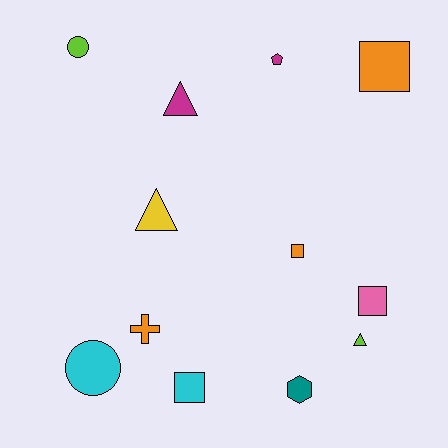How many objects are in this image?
There are 12 objects.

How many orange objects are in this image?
There are 3 orange objects.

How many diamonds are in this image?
There are no diamonds.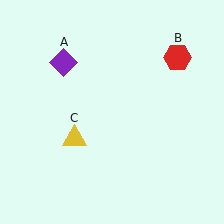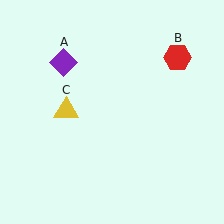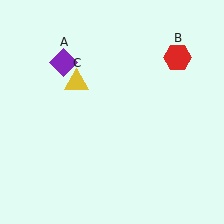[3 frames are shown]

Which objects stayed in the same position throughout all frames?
Purple diamond (object A) and red hexagon (object B) remained stationary.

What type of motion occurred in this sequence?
The yellow triangle (object C) rotated clockwise around the center of the scene.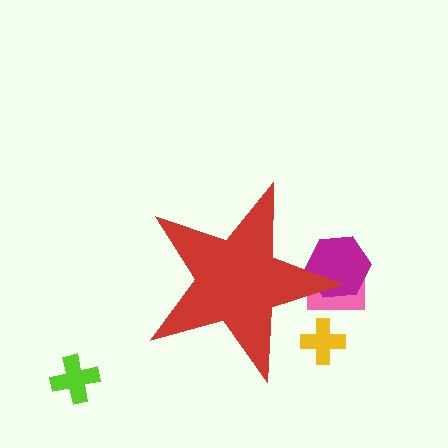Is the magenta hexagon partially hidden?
Yes, the magenta hexagon is partially hidden behind the red star.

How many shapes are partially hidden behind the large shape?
3 shapes are partially hidden.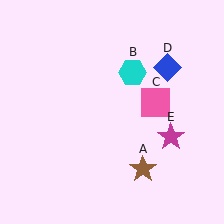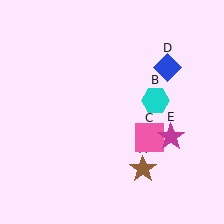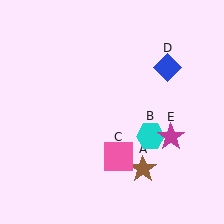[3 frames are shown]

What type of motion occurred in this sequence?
The cyan hexagon (object B), pink square (object C) rotated clockwise around the center of the scene.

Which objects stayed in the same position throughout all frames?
Brown star (object A) and blue diamond (object D) and magenta star (object E) remained stationary.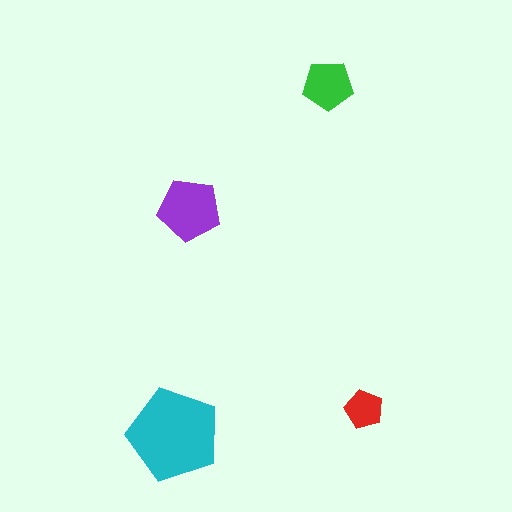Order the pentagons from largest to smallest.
the cyan one, the purple one, the green one, the red one.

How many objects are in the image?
There are 4 objects in the image.